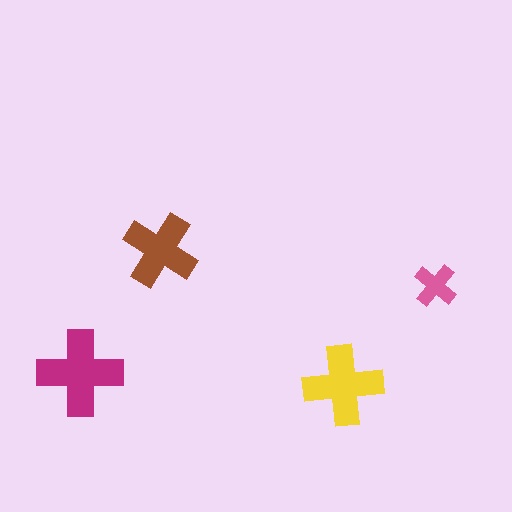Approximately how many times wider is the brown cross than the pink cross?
About 1.5 times wider.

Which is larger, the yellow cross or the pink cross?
The yellow one.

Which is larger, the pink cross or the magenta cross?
The magenta one.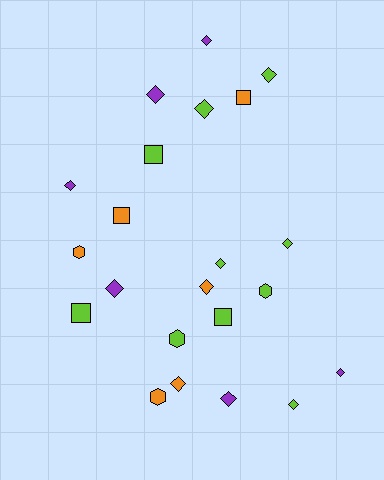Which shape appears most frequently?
Diamond, with 13 objects.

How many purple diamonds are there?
There are 6 purple diamonds.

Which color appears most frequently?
Lime, with 10 objects.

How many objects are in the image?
There are 22 objects.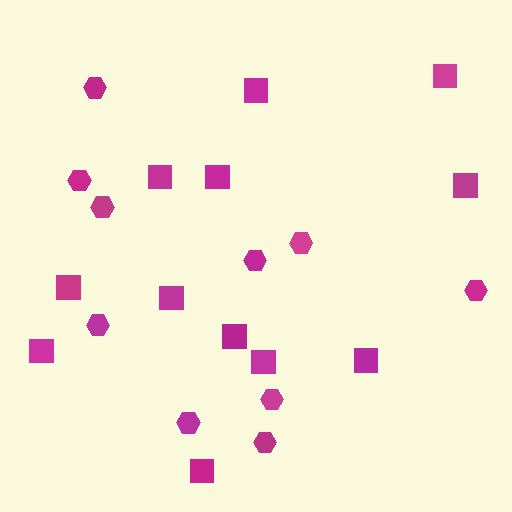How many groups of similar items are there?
There are 2 groups: one group of squares (12) and one group of hexagons (10).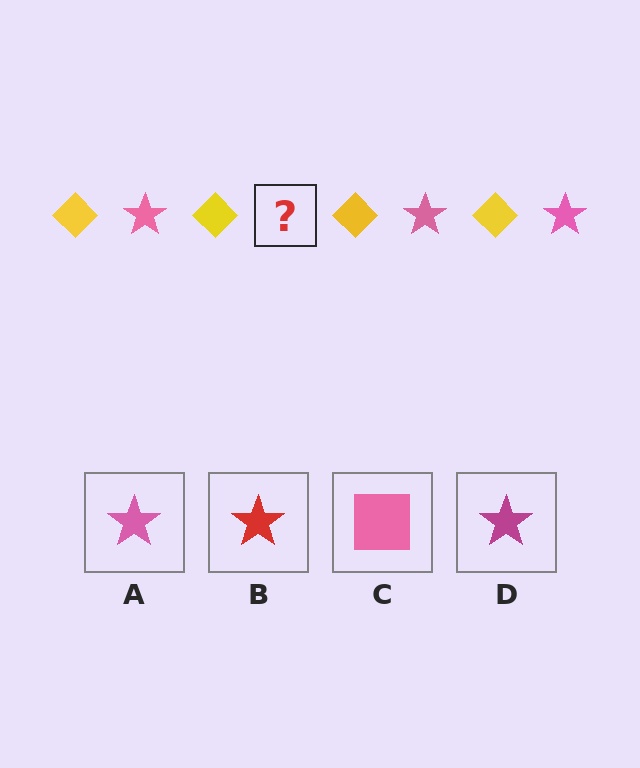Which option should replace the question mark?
Option A.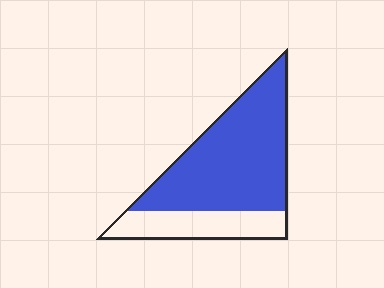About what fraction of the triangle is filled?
About three quarters (3/4).